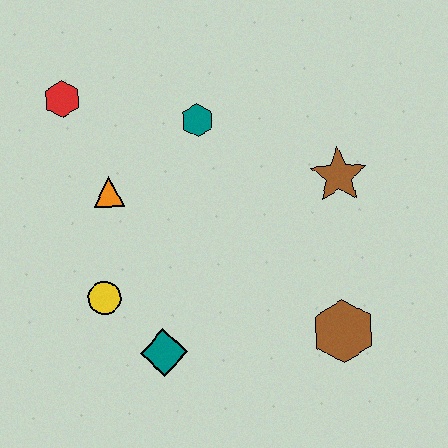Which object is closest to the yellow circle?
The teal diamond is closest to the yellow circle.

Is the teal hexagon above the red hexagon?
No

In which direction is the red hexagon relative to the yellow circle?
The red hexagon is above the yellow circle.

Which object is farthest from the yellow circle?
The brown star is farthest from the yellow circle.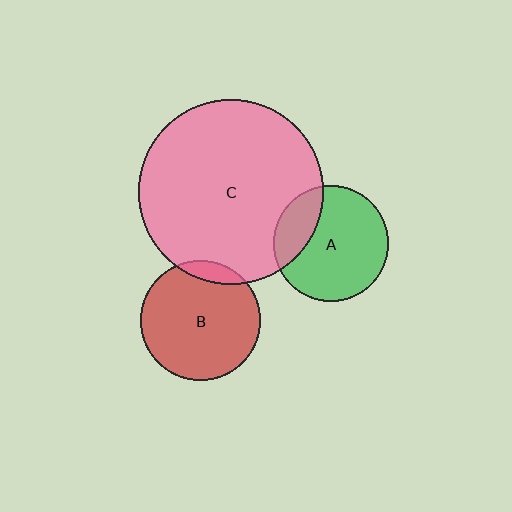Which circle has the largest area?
Circle C (pink).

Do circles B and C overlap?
Yes.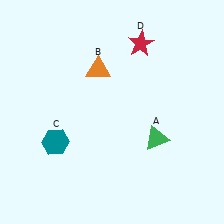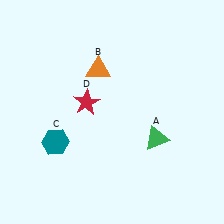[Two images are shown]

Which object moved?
The red star (D) moved down.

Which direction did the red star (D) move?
The red star (D) moved down.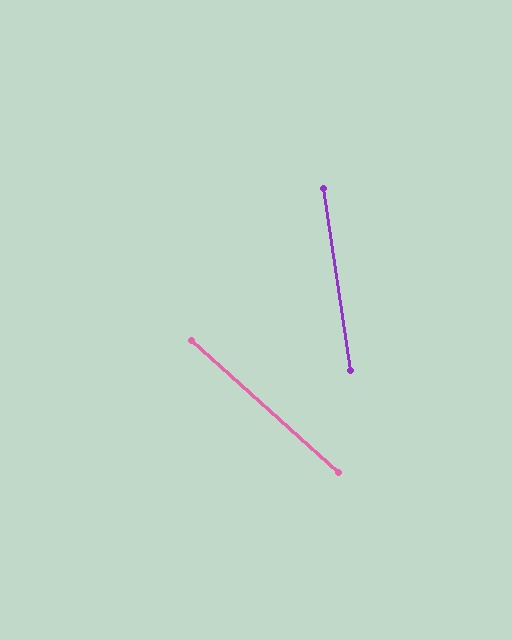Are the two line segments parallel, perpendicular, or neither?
Neither parallel nor perpendicular — they differ by about 40°.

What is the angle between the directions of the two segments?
Approximately 40 degrees.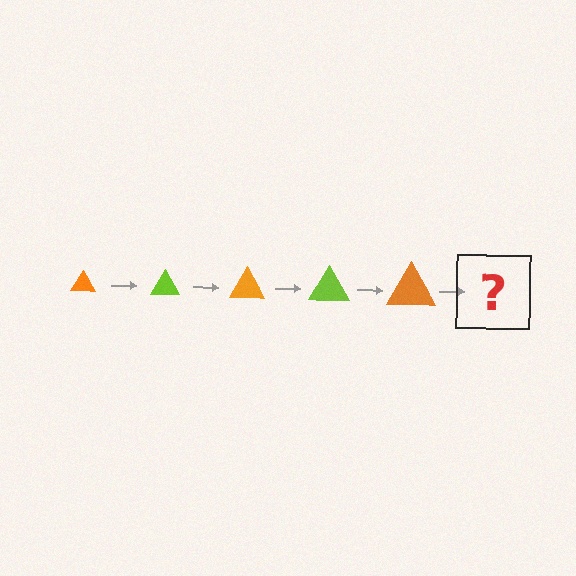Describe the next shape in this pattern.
It should be a lime triangle, larger than the previous one.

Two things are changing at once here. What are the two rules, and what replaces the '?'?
The two rules are that the triangle grows larger each step and the color cycles through orange and lime. The '?' should be a lime triangle, larger than the previous one.